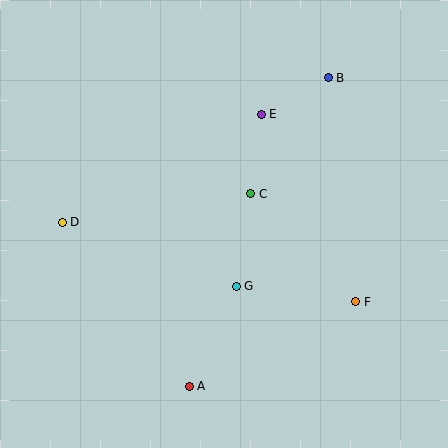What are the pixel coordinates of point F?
Point F is at (356, 302).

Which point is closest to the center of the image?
Point C at (251, 194) is closest to the center.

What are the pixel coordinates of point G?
Point G is at (236, 286).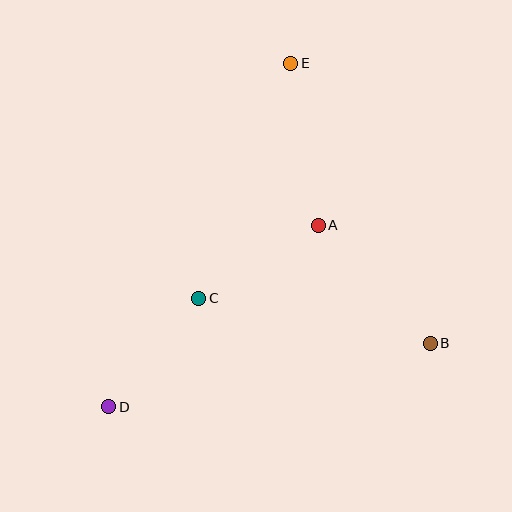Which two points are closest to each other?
Points A and C are closest to each other.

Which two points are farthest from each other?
Points D and E are farthest from each other.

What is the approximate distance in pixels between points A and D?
The distance between A and D is approximately 277 pixels.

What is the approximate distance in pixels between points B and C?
The distance between B and C is approximately 236 pixels.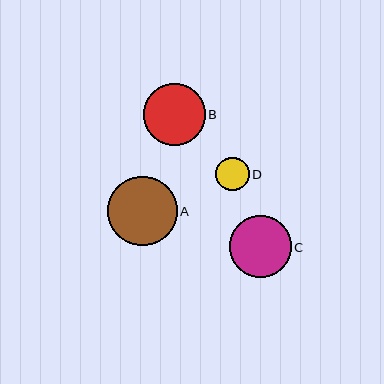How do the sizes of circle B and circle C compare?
Circle B and circle C are approximately the same size.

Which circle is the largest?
Circle A is the largest with a size of approximately 70 pixels.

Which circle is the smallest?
Circle D is the smallest with a size of approximately 33 pixels.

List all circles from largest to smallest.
From largest to smallest: A, B, C, D.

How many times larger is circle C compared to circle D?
Circle C is approximately 1.8 times the size of circle D.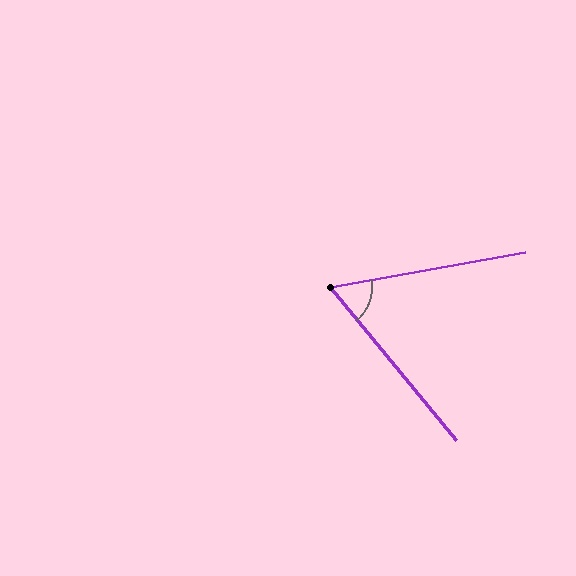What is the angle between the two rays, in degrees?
Approximately 61 degrees.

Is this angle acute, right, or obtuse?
It is acute.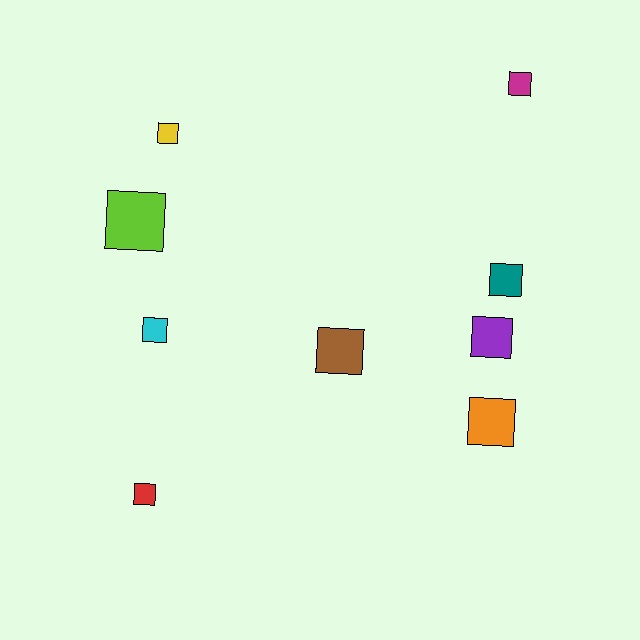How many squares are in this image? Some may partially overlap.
There are 9 squares.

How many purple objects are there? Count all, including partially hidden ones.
There is 1 purple object.